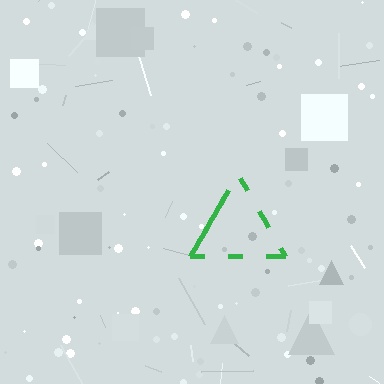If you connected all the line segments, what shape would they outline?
They would outline a triangle.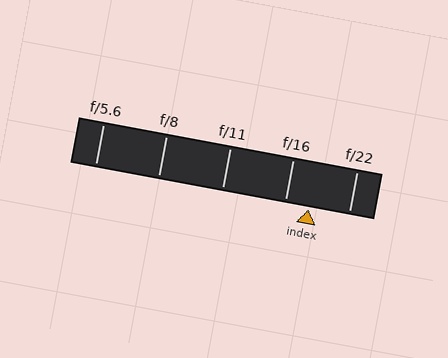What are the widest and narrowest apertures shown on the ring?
The widest aperture shown is f/5.6 and the narrowest is f/22.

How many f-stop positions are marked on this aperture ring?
There are 5 f-stop positions marked.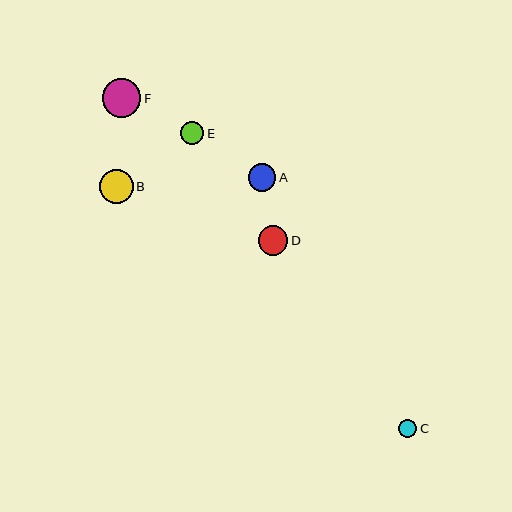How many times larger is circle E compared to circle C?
Circle E is approximately 1.3 times the size of circle C.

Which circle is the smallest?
Circle C is the smallest with a size of approximately 18 pixels.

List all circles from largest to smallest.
From largest to smallest: F, B, D, A, E, C.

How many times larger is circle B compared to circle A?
Circle B is approximately 1.2 times the size of circle A.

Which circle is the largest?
Circle F is the largest with a size of approximately 39 pixels.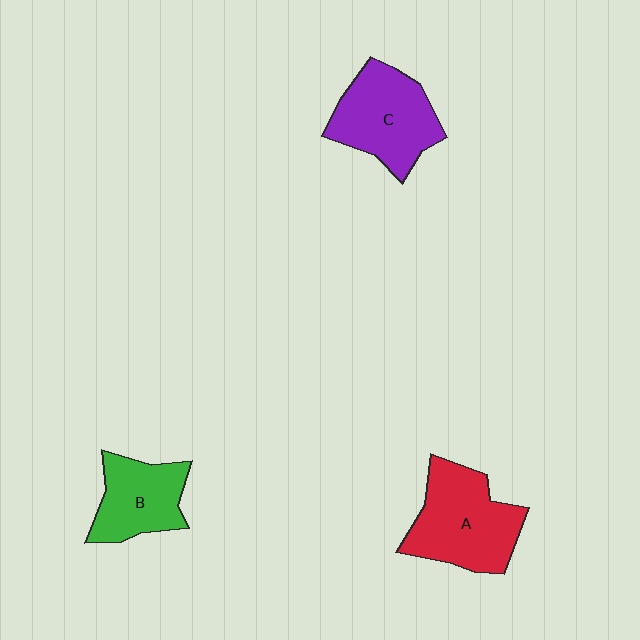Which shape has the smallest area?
Shape B (green).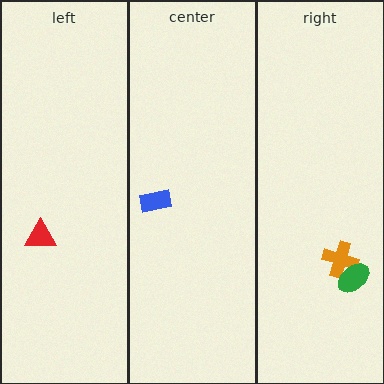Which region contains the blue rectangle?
The center region.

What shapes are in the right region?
The orange cross, the green ellipse.